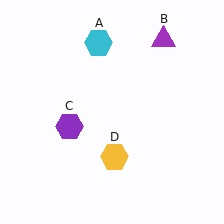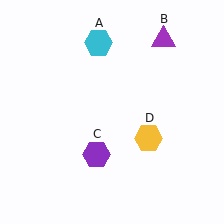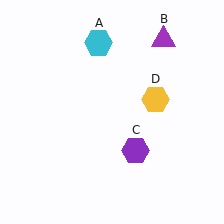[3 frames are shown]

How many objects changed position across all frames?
2 objects changed position: purple hexagon (object C), yellow hexagon (object D).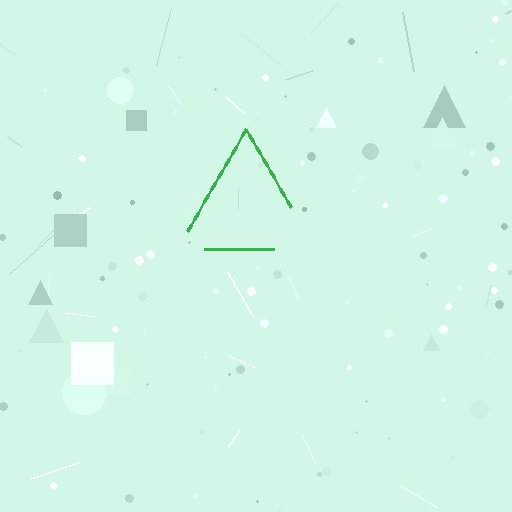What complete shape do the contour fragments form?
The contour fragments form a triangle.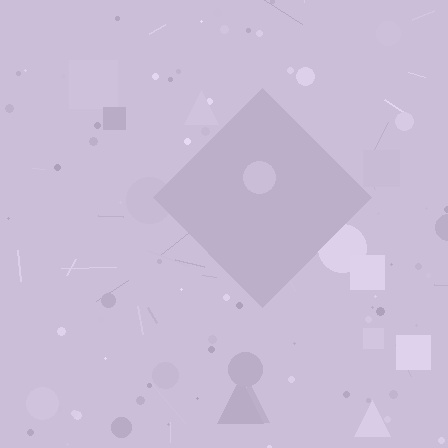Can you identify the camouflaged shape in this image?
The camouflaged shape is a diamond.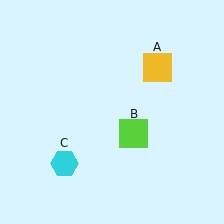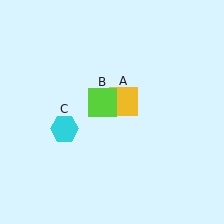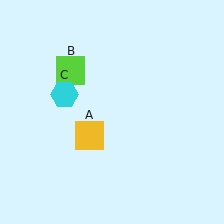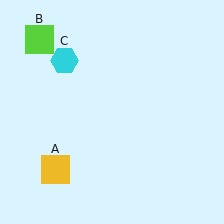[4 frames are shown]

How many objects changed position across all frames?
3 objects changed position: yellow square (object A), lime square (object B), cyan hexagon (object C).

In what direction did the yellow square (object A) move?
The yellow square (object A) moved down and to the left.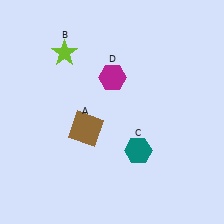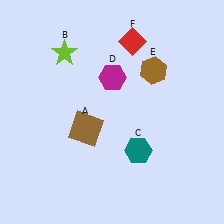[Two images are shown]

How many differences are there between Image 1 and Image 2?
There are 2 differences between the two images.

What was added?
A brown hexagon (E), a red diamond (F) were added in Image 2.